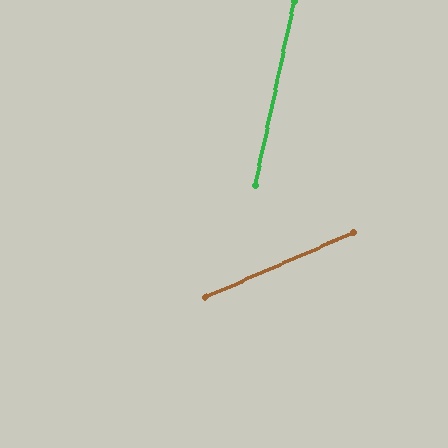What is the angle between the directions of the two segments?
Approximately 54 degrees.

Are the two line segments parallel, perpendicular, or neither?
Neither parallel nor perpendicular — they differ by about 54°.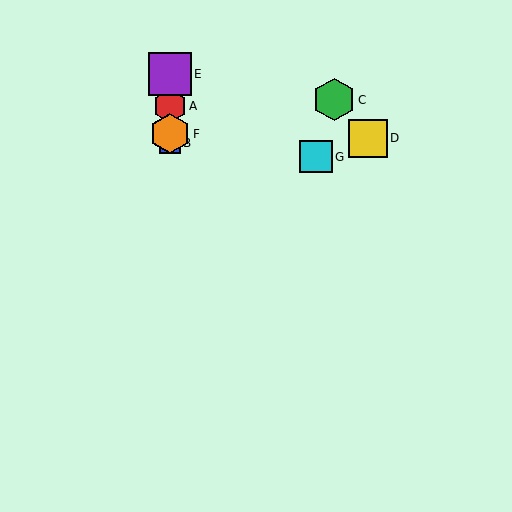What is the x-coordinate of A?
Object A is at x≈170.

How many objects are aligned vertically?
4 objects (A, B, E, F) are aligned vertically.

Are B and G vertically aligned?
No, B is at x≈170 and G is at x≈316.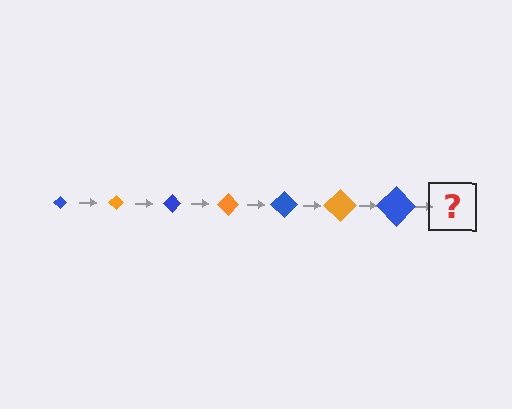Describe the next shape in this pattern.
It should be an orange diamond, larger than the previous one.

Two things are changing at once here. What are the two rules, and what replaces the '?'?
The two rules are that the diamond grows larger each step and the color cycles through blue and orange. The '?' should be an orange diamond, larger than the previous one.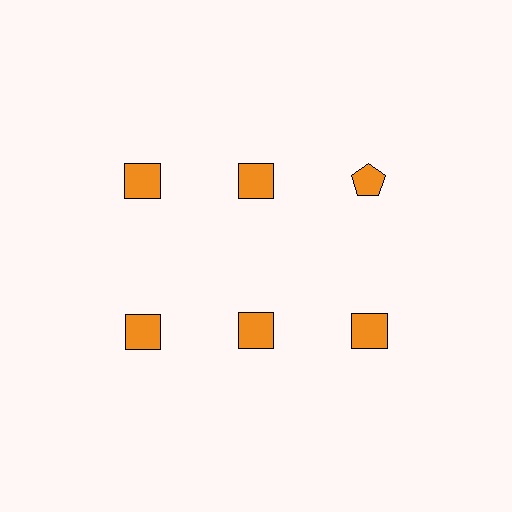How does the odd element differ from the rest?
It has a different shape: pentagon instead of square.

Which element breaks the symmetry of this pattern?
The orange pentagon in the top row, center column breaks the symmetry. All other shapes are orange squares.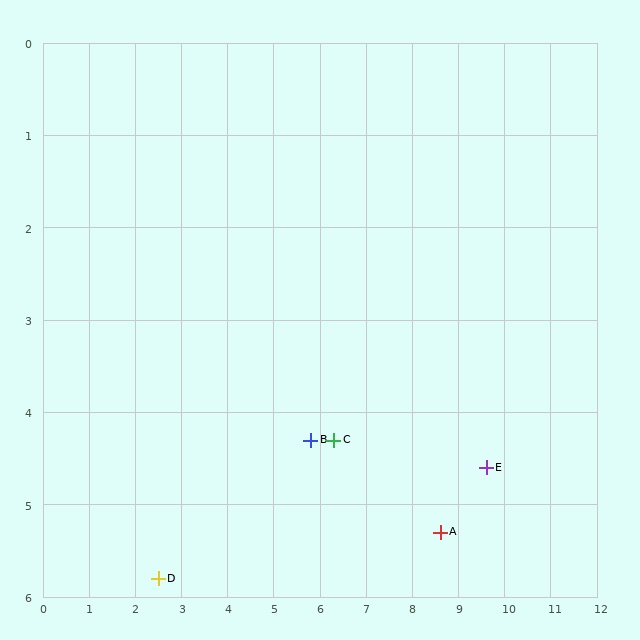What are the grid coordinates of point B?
Point B is at approximately (5.8, 4.3).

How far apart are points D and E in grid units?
Points D and E are about 7.2 grid units apart.